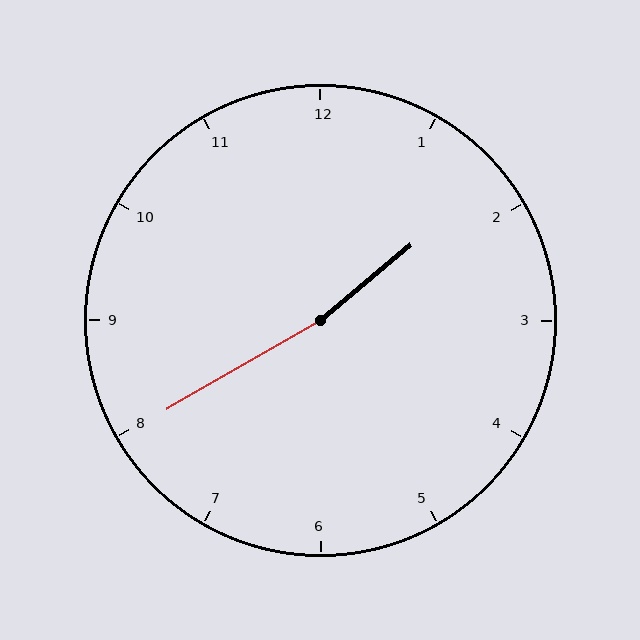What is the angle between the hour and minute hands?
Approximately 170 degrees.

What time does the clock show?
1:40.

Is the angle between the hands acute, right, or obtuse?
It is obtuse.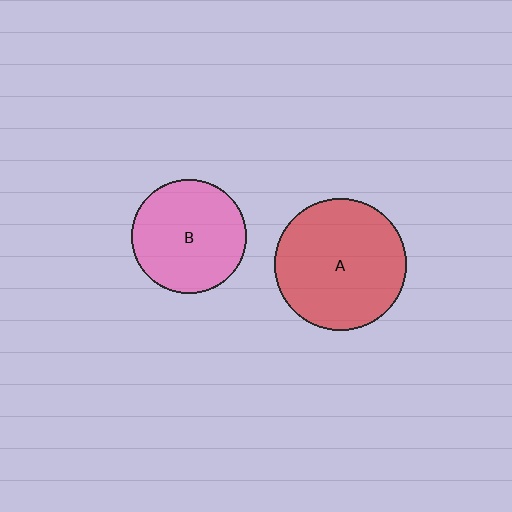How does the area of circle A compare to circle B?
Approximately 1.3 times.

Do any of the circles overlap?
No, none of the circles overlap.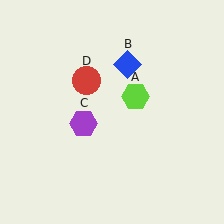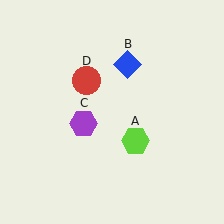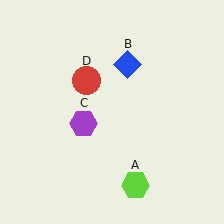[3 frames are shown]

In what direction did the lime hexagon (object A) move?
The lime hexagon (object A) moved down.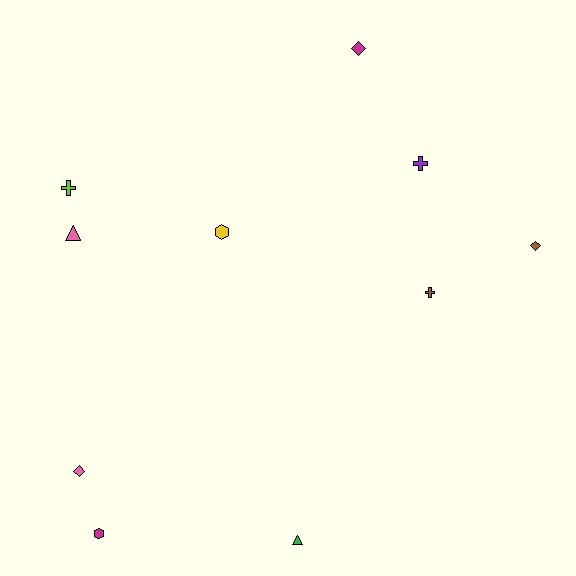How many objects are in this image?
There are 10 objects.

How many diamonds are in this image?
There are 3 diamonds.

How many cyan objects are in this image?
There are no cyan objects.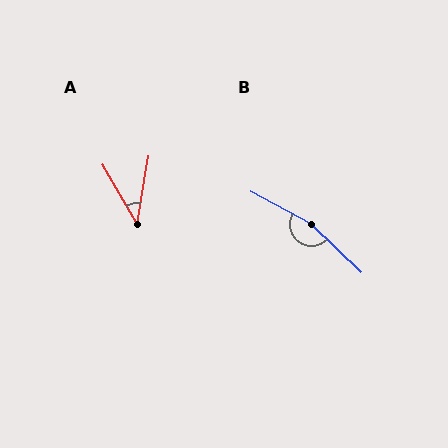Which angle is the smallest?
A, at approximately 40 degrees.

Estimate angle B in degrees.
Approximately 164 degrees.